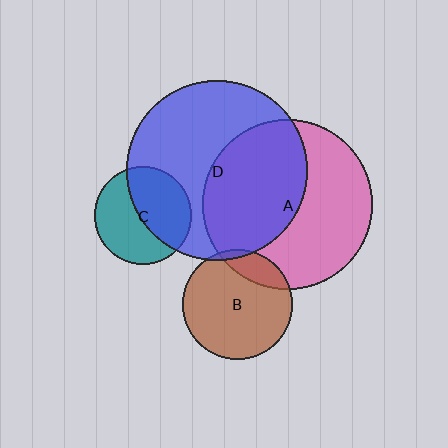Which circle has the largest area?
Circle D (blue).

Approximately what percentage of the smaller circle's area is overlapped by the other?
Approximately 5%.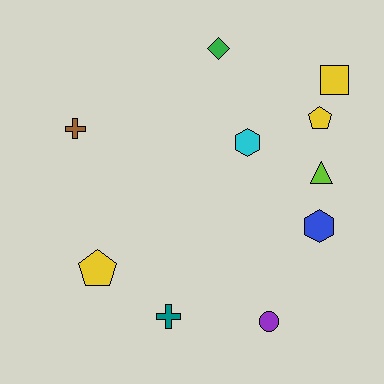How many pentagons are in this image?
There are 2 pentagons.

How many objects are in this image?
There are 10 objects.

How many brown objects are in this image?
There is 1 brown object.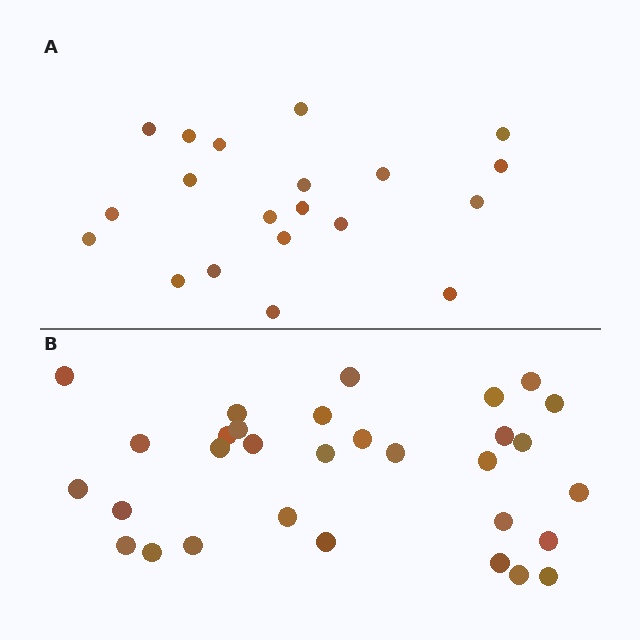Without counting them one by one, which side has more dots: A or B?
Region B (the bottom region) has more dots.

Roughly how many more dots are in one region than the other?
Region B has roughly 12 or so more dots than region A.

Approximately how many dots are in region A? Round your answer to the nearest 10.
About 20 dots.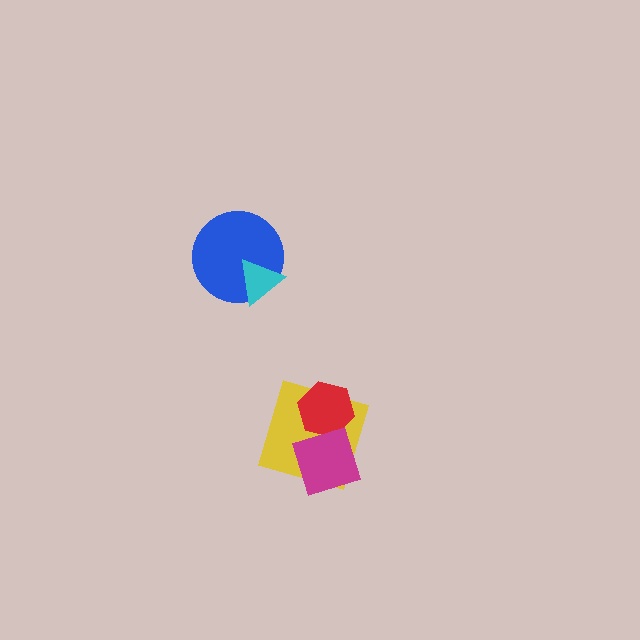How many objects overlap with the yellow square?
2 objects overlap with the yellow square.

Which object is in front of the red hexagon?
The magenta diamond is in front of the red hexagon.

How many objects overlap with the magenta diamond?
2 objects overlap with the magenta diamond.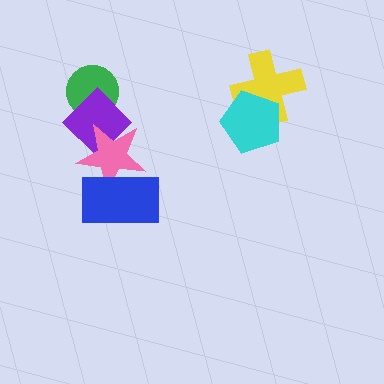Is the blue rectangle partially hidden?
No, no other shape covers it.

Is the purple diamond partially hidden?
Yes, it is partially covered by another shape.